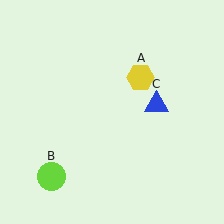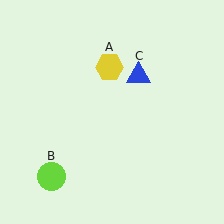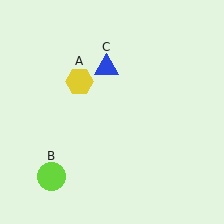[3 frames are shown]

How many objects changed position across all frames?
2 objects changed position: yellow hexagon (object A), blue triangle (object C).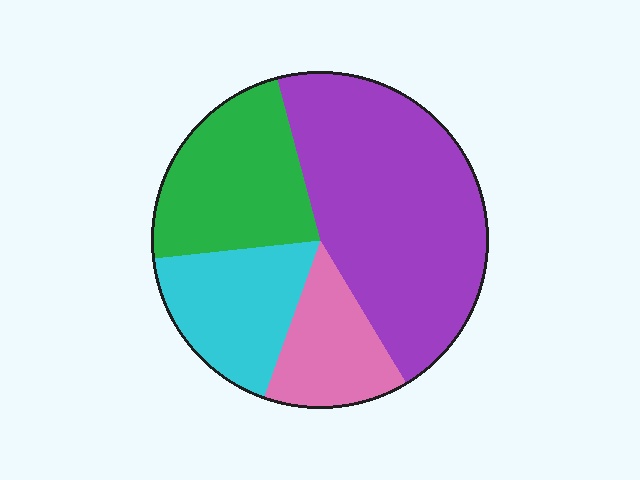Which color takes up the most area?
Purple, at roughly 45%.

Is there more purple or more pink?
Purple.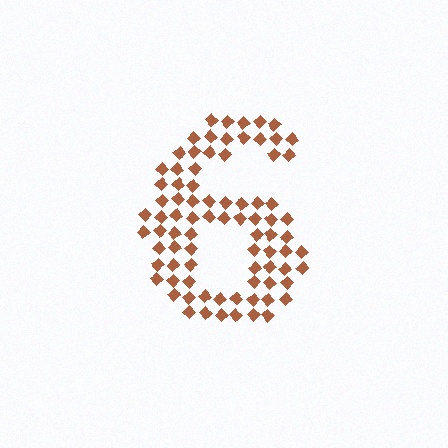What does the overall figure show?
The overall figure shows the digit 6.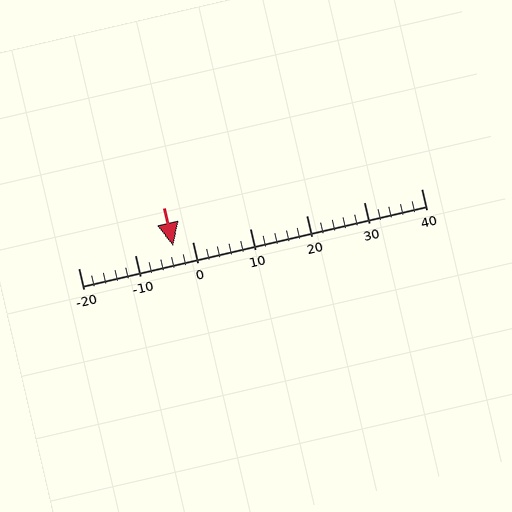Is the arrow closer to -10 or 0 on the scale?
The arrow is closer to 0.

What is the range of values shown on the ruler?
The ruler shows values from -20 to 40.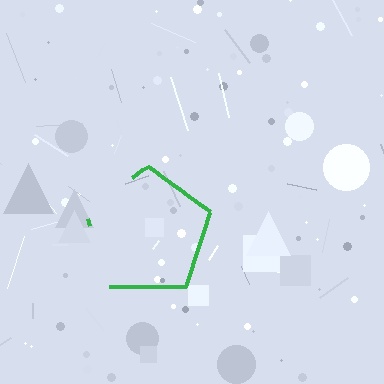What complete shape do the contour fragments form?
The contour fragments form a pentagon.